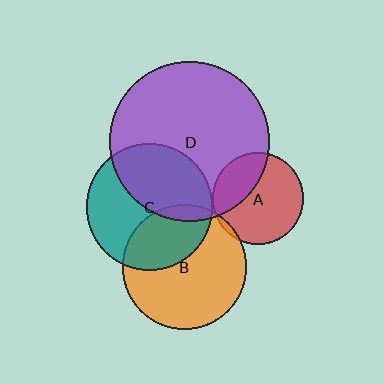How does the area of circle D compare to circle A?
Approximately 3.1 times.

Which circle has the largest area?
Circle D (purple).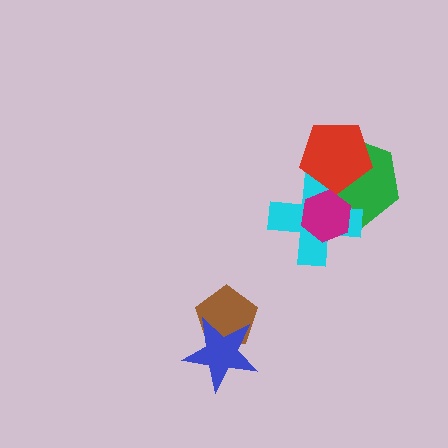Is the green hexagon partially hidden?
Yes, it is partially covered by another shape.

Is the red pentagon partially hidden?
No, no other shape covers it.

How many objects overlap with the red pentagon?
2 objects overlap with the red pentagon.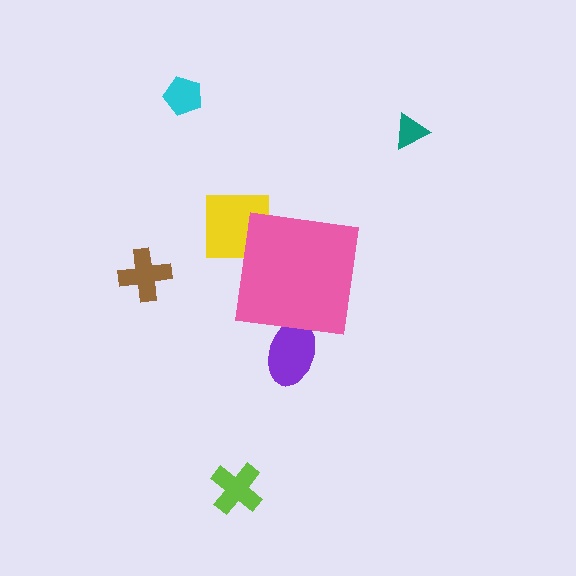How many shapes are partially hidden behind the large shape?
2 shapes are partially hidden.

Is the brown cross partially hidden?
No, the brown cross is fully visible.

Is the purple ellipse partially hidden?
Yes, the purple ellipse is partially hidden behind the pink square.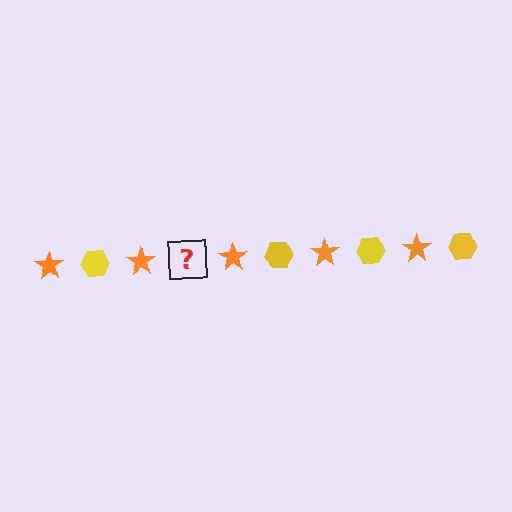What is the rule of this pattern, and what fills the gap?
The rule is that the pattern alternates between orange star and yellow hexagon. The gap should be filled with a yellow hexagon.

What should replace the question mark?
The question mark should be replaced with a yellow hexagon.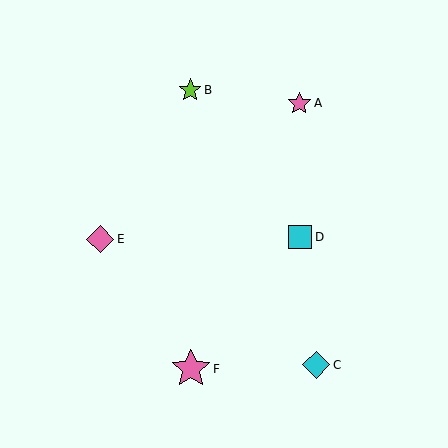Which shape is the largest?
The pink star (labeled F) is the largest.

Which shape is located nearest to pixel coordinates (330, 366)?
The cyan diamond (labeled C) at (316, 365) is nearest to that location.